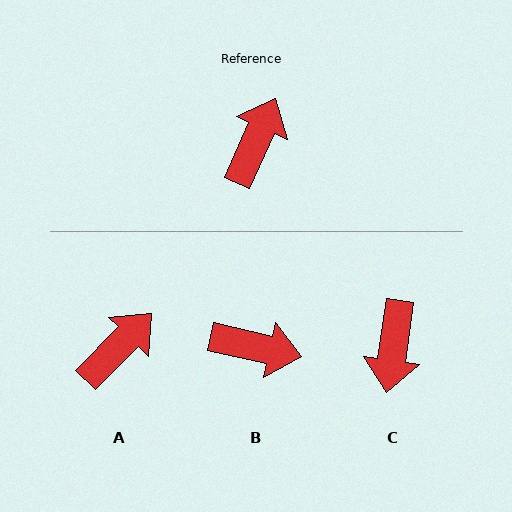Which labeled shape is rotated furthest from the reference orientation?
C, about 164 degrees away.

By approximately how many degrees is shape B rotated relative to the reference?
Approximately 78 degrees clockwise.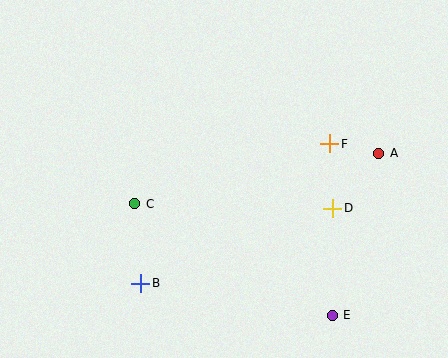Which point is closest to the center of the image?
Point C at (135, 204) is closest to the center.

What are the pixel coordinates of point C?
Point C is at (135, 204).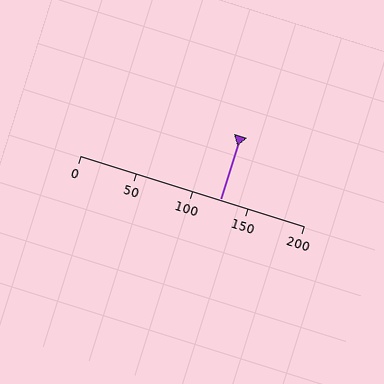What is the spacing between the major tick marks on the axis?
The major ticks are spaced 50 apart.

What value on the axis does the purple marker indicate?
The marker indicates approximately 125.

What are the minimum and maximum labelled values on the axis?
The axis runs from 0 to 200.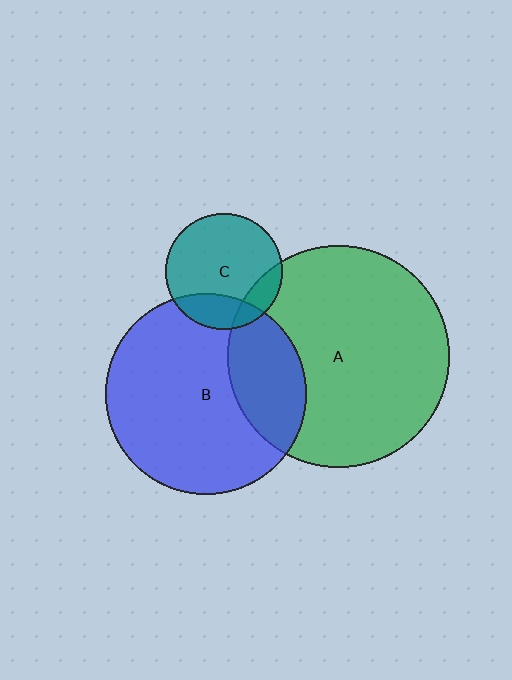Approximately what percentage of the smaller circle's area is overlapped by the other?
Approximately 15%.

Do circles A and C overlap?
Yes.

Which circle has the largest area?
Circle A (green).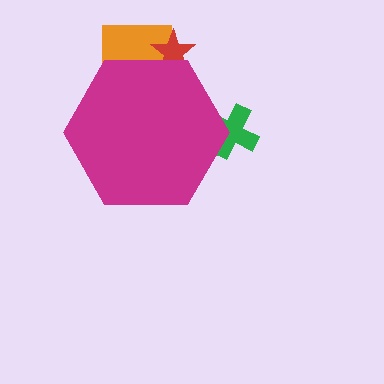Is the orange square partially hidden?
Yes, the orange square is partially hidden behind the magenta hexagon.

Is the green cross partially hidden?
Yes, the green cross is partially hidden behind the magenta hexagon.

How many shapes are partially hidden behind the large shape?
3 shapes are partially hidden.